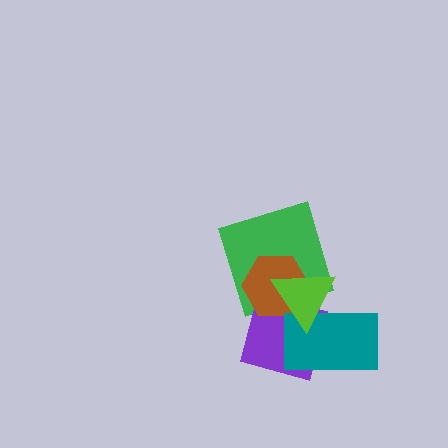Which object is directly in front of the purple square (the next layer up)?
The brown hexagon is directly in front of the purple square.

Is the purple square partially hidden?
Yes, it is partially covered by another shape.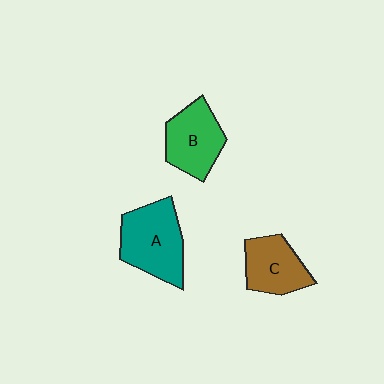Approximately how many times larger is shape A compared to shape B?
Approximately 1.2 times.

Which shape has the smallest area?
Shape C (brown).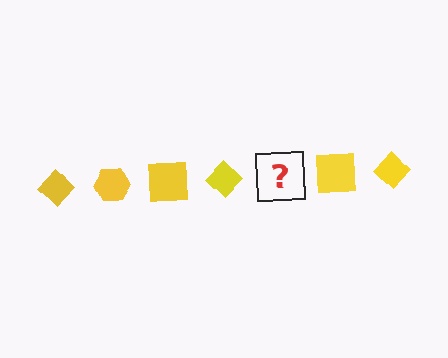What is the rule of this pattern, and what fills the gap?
The rule is that the pattern cycles through diamond, hexagon, square shapes in yellow. The gap should be filled with a yellow hexagon.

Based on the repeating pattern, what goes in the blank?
The blank should be a yellow hexagon.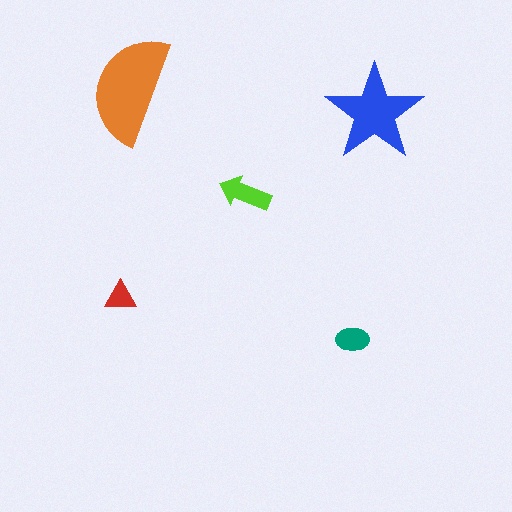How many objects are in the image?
There are 5 objects in the image.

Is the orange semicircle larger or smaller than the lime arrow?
Larger.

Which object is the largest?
The orange semicircle.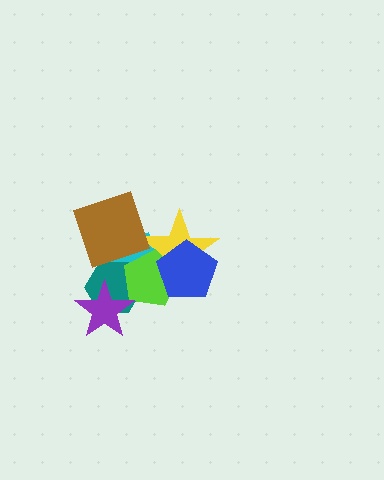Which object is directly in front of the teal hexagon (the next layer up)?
The lime pentagon is directly in front of the teal hexagon.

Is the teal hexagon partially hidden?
Yes, it is partially covered by another shape.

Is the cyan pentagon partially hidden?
Yes, it is partially covered by another shape.